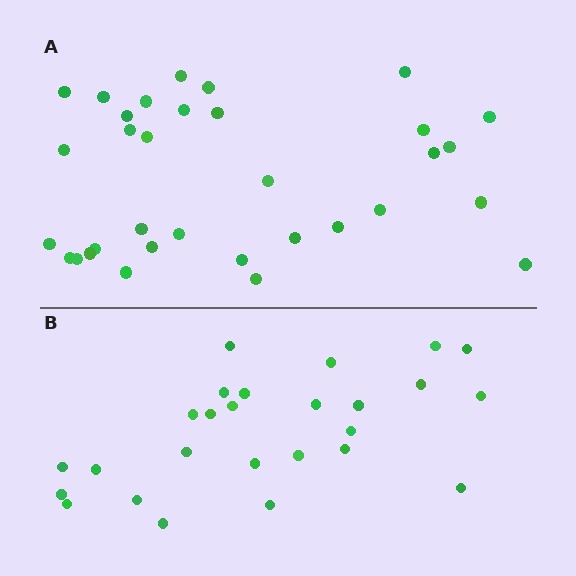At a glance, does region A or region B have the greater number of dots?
Region A (the top region) has more dots.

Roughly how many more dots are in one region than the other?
Region A has roughly 8 or so more dots than region B.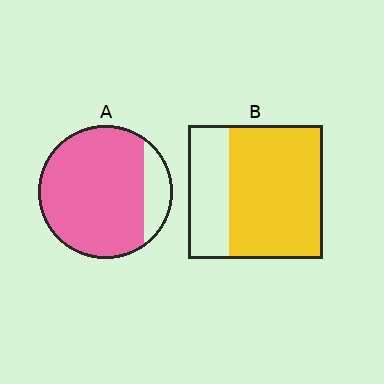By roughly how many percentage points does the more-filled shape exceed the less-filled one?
By roughly 15 percentage points (A over B).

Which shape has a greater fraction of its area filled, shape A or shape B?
Shape A.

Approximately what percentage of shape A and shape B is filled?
A is approximately 85% and B is approximately 70%.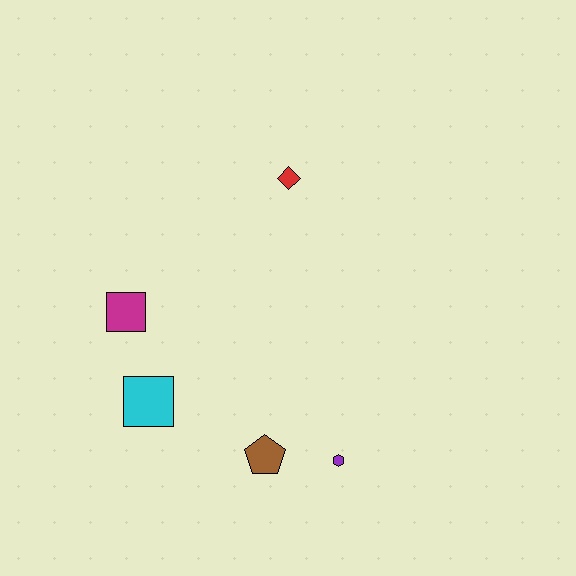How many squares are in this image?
There are 2 squares.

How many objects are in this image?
There are 5 objects.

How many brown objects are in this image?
There is 1 brown object.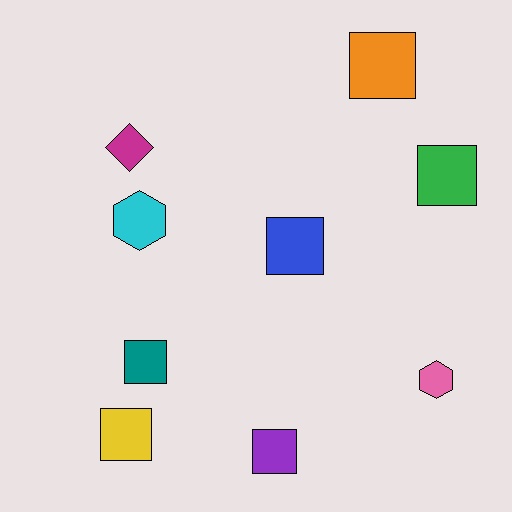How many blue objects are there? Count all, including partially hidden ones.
There is 1 blue object.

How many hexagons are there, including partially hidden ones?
There are 2 hexagons.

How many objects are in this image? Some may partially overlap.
There are 9 objects.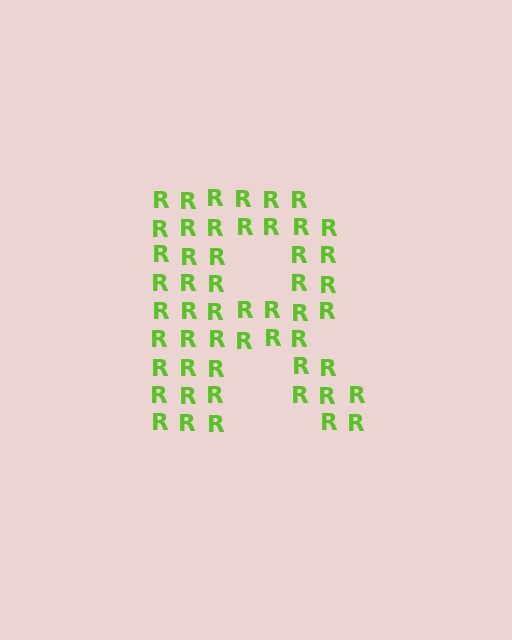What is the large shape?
The large shape is the letter R.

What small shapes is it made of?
It is made of small letter R's.